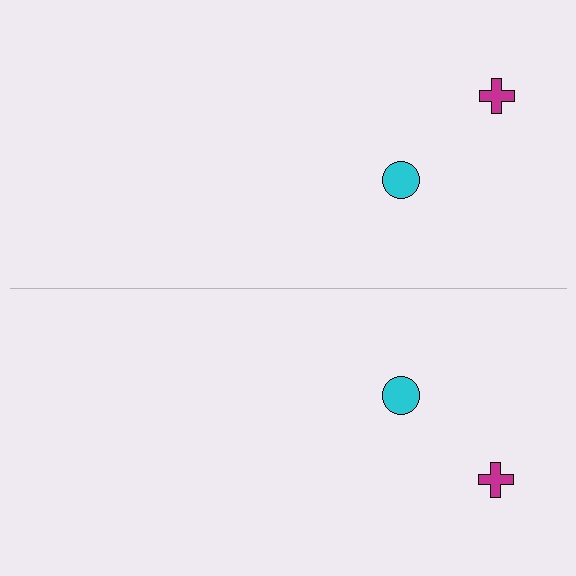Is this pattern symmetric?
Yes, this pattern has bilateral (reflection) symmetry.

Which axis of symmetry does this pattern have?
The pattern has a horizontal axis of symmetry running through the center of the image.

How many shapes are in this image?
There are 4 shapes in this image.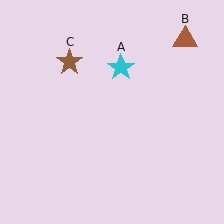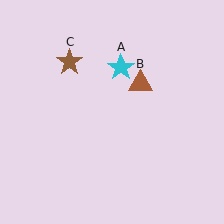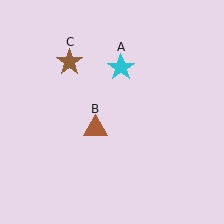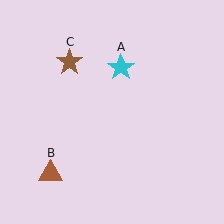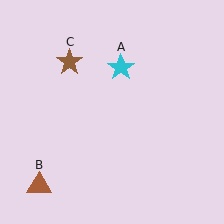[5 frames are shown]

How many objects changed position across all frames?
1 object changed position: brown triangle (object B).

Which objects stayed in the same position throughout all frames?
Cyan star (object A) and brown star (object C) remained stationary.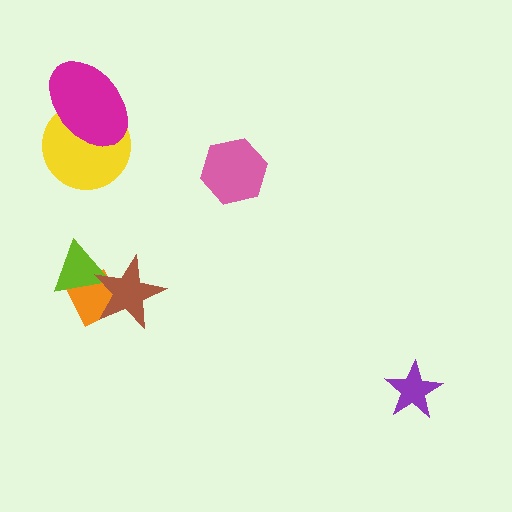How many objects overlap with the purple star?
0 objects overlap with the purple star.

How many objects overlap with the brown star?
2 objects overlap with the brown star.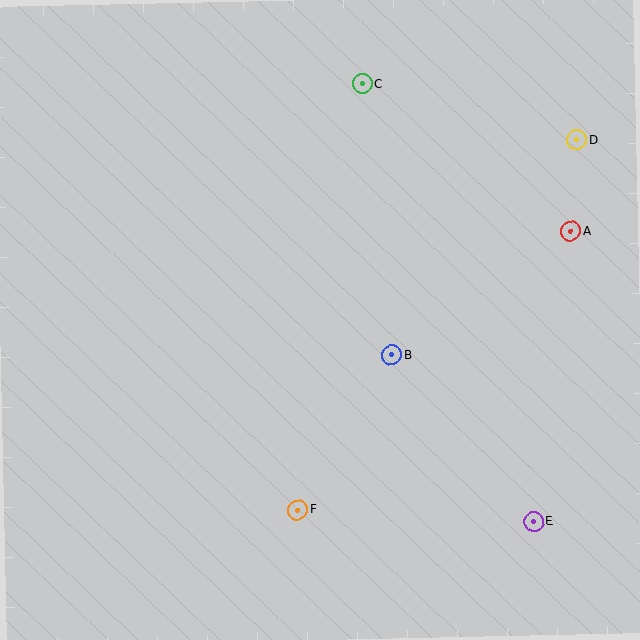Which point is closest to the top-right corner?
Point D is closest to the top-right corner.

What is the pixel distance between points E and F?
The distance between E and F is 236 pixels.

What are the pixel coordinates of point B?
Point B is at (391, 355).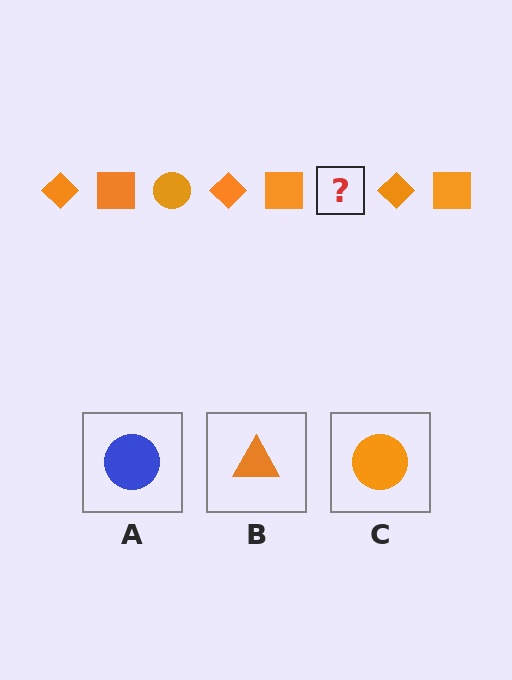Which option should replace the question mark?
Option C.